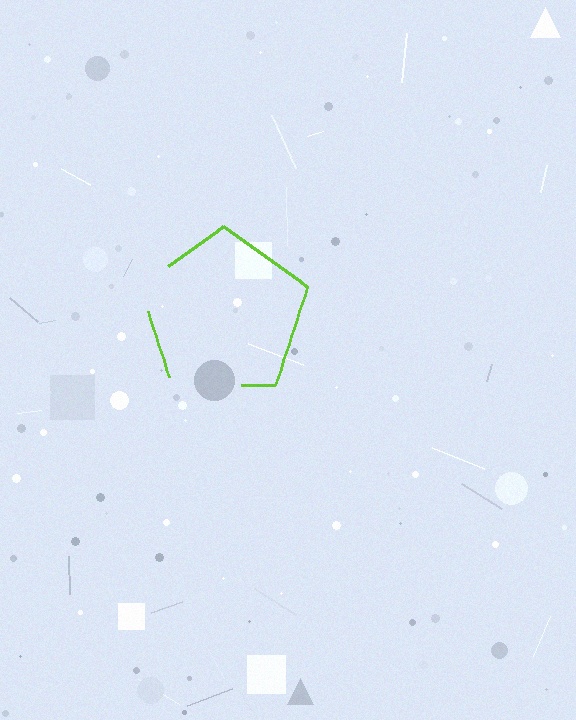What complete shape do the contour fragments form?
The contour fragments form a pentagon.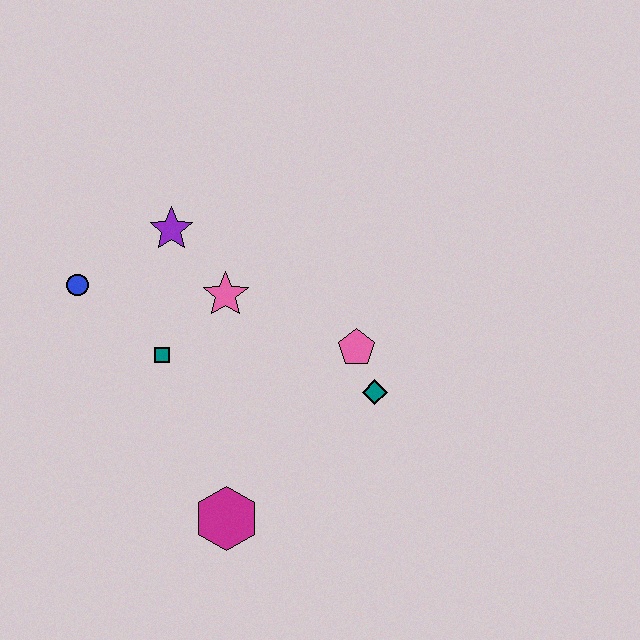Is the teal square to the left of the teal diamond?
Yes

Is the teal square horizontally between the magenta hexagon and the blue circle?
Yes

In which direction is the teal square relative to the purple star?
The teal square is below the purple star.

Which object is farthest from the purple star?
The magenta hexagon is farthest from the purple star.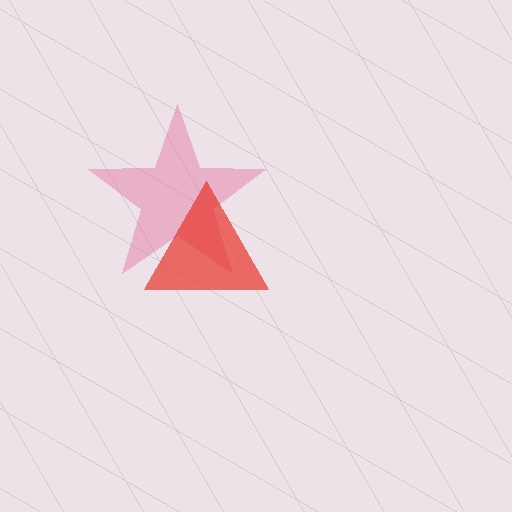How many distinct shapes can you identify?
There are 2 distinct shapes: a pink star, a red triangle.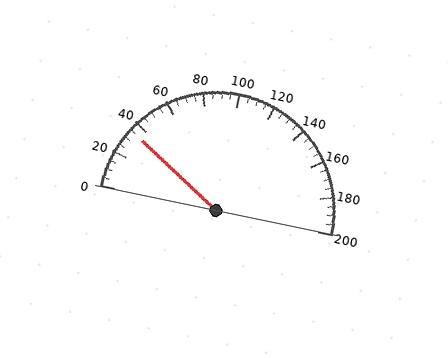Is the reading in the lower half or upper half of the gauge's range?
The reading is in the lower half of the range (0 to 200).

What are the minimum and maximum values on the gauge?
The gauge ranges from 0 to 200.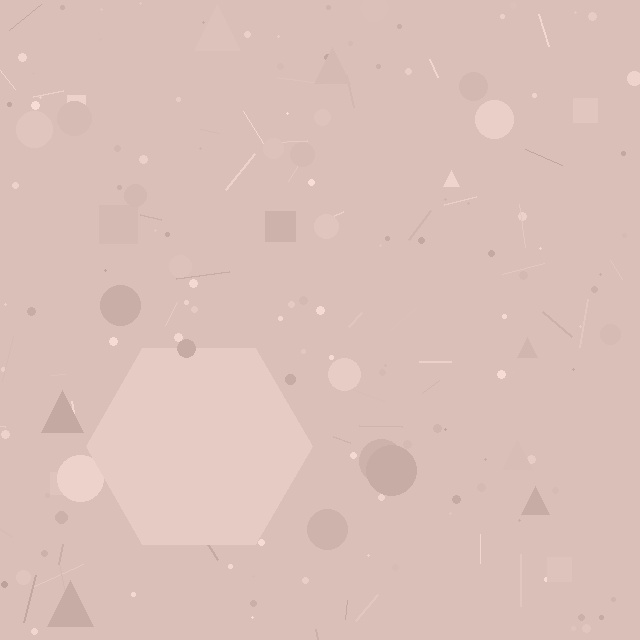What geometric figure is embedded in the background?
A hexagon is embedded in the background.